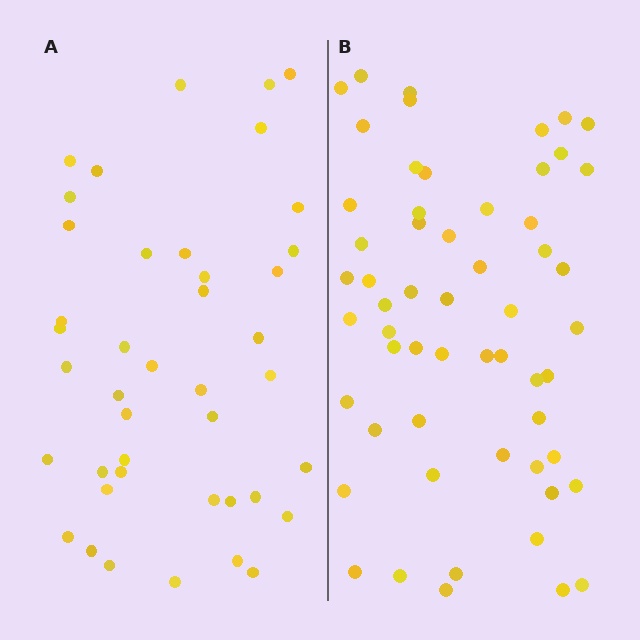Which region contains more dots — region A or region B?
Region B (the right region) has more dots.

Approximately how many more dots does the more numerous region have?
Region B has approximately 15 more dots than region A.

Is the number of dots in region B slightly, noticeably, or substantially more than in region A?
Region B has noticeably more, but not dramatically so. The ratio is roughly 1.4 to 1.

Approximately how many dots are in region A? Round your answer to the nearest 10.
About 40 dots. (The exact count is 42, which rounds to 40.)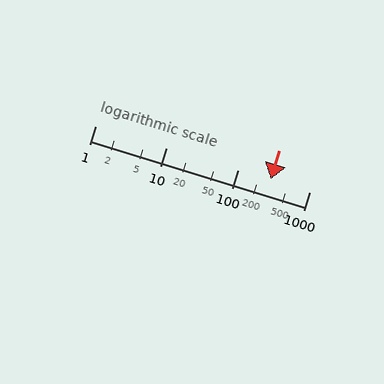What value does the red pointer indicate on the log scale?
The pointer indicates approximately 290.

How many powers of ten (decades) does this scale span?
The scale spans 3 decades, from 1 to 1000.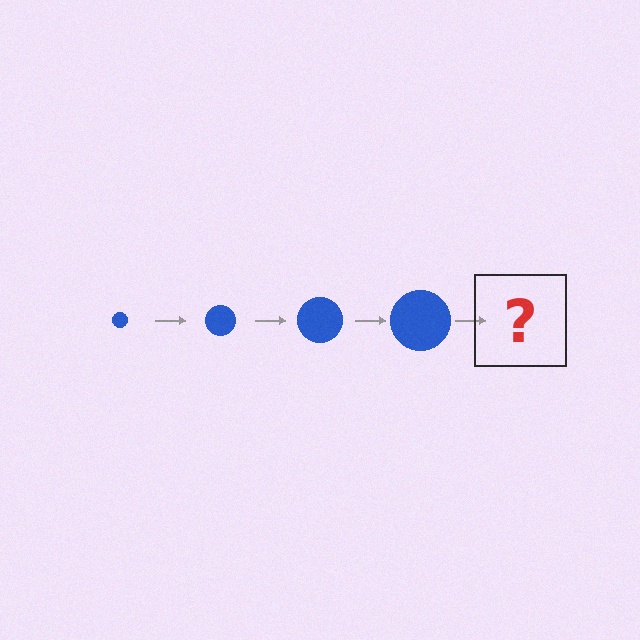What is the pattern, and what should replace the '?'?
The pattern is that the circle gets progressively larger each step. The '?' should be a blue circle, larger than the previous one.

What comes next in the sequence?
The next element should be a blue circle, larger than the previous one.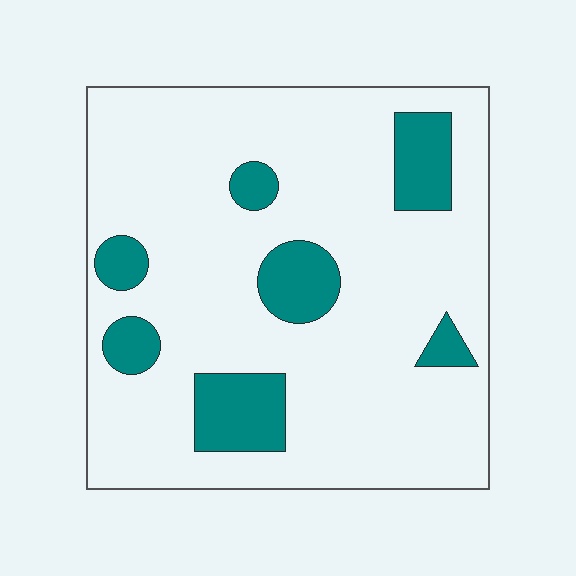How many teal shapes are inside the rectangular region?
7.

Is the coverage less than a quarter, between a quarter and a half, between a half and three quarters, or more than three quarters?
Less than a quarter.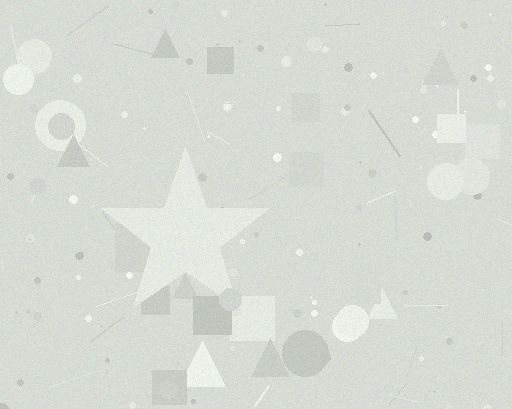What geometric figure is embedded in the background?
A star is embedded in the background.